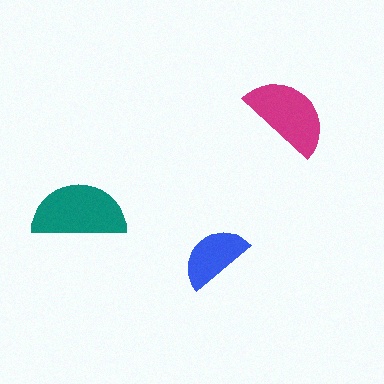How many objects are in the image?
There are 3 objects in the image.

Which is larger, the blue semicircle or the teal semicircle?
The teal one.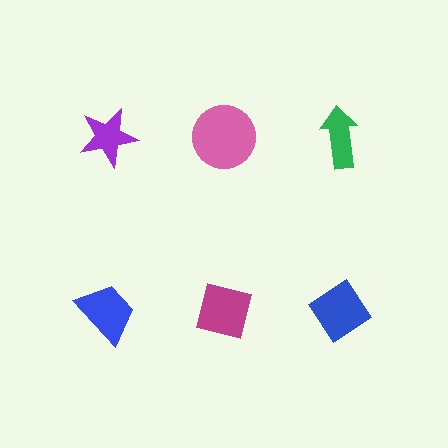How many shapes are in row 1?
3 shapes.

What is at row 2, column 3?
A blue diamond.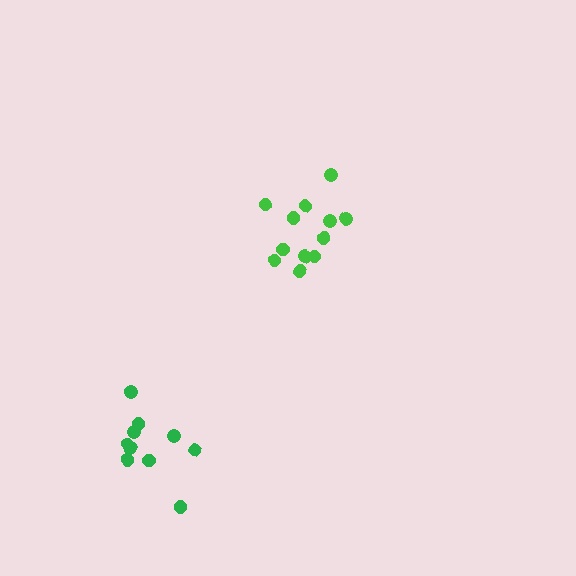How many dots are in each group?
Group 1: 10 dots, Group 2: 12 dots (22 total).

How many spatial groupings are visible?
There are 2 spatial groupings.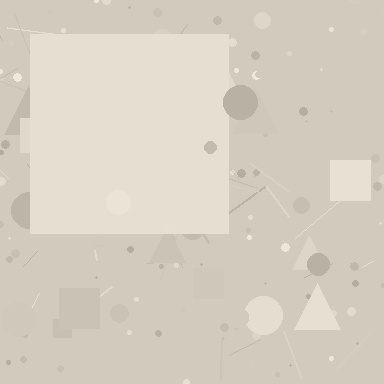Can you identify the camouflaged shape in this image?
The camouflaged shape is a square.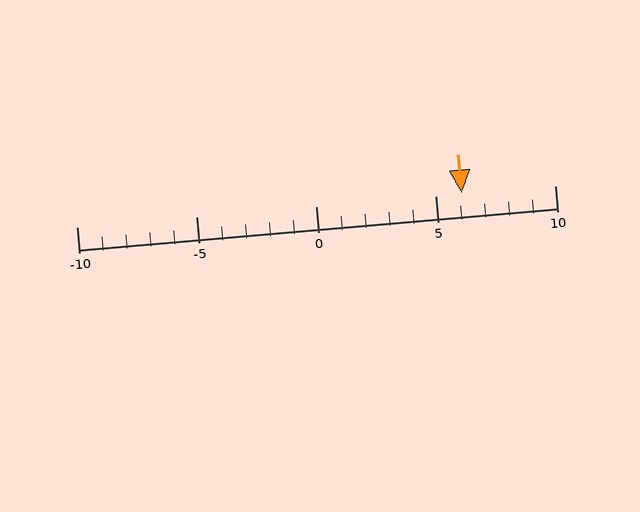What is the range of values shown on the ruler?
The ruler shows values from -10 to 10.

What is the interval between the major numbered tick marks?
The major tick marks are spaced 5 units apart.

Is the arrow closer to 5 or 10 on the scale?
The arrow is closer to 5.